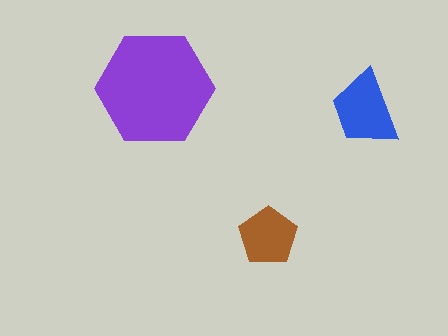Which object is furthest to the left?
The purple hexagon is leftmost.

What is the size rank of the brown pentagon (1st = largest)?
3rd.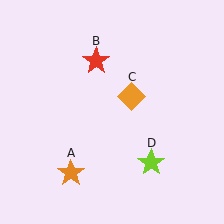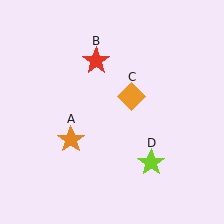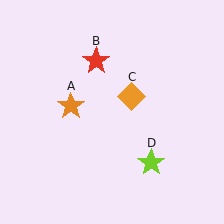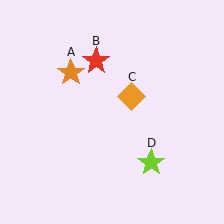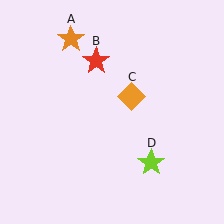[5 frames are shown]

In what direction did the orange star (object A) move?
The orange star (object A) moved up.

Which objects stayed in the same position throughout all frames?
Red star (object B) and orange diamond (object C) and lime star (object D) remained stationary.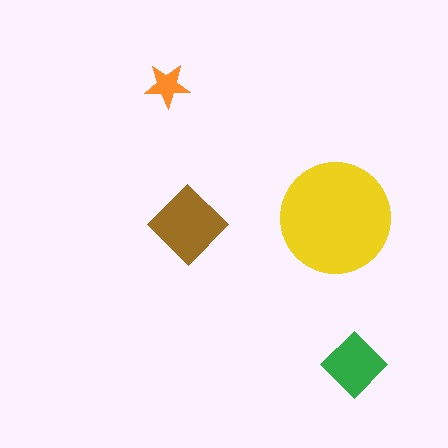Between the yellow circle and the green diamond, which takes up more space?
The yellow circle.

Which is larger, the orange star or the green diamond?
The green diamond.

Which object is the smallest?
The orange star.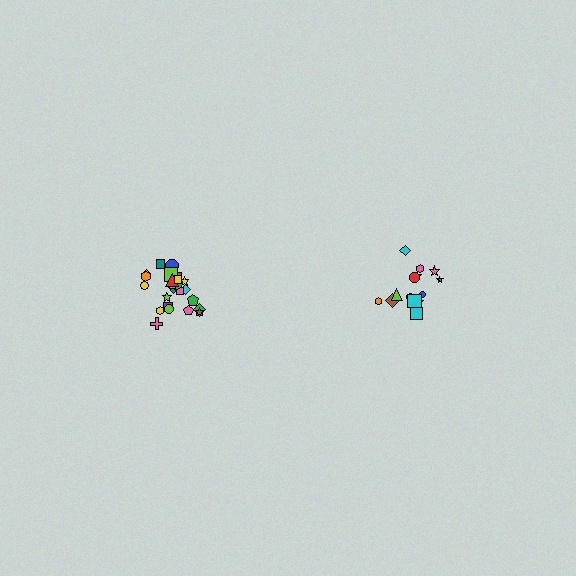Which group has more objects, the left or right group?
The left group.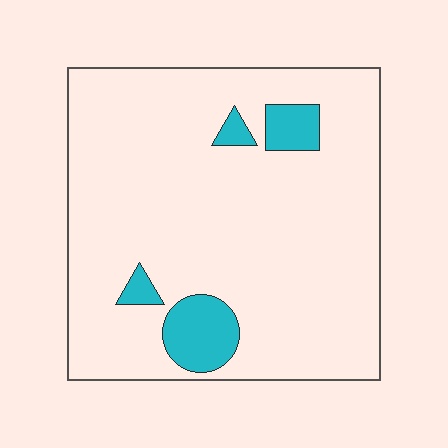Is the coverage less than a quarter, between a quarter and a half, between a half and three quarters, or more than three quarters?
Less than a quarter.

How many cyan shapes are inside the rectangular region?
4.